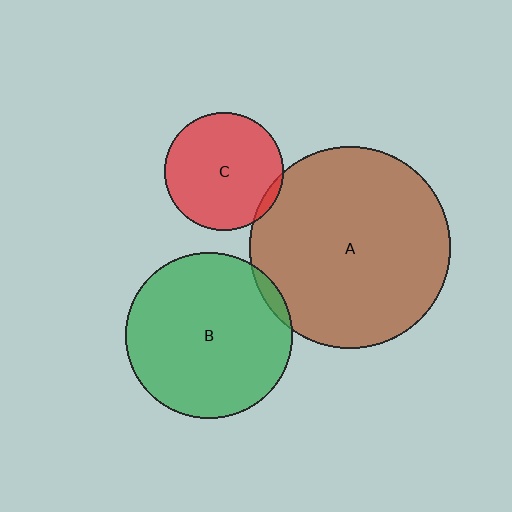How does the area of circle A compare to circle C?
Approximately 2.9 times.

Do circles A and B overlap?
Yes.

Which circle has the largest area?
Circle A (brown).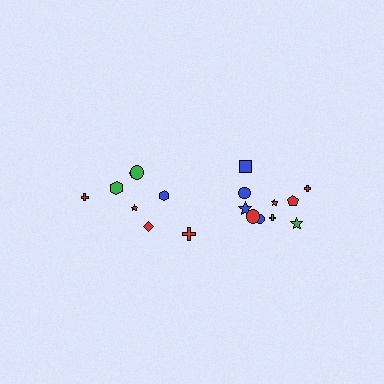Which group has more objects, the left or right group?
The right group.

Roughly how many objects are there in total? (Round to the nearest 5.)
Roughly 20 objects in total.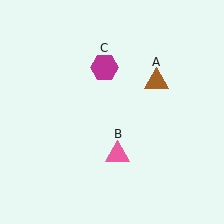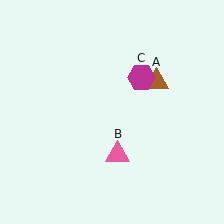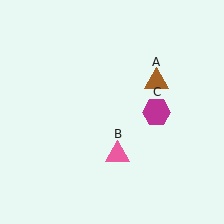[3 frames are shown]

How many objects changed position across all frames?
1 object changed position: magenta hexagon (object C).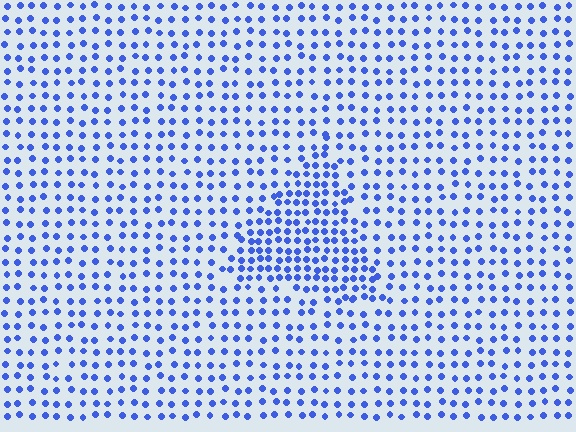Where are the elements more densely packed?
The elements are more densely packed inside the triangle boundary.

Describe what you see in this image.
The image contains small blue elements arranged at two different densities. A triangle-shaped region is visible where the elements are more densely packed than the surrounding area.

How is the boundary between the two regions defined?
The boundary is defined by a change in element density (approximately 1.8x ratio). All elements are the same color, size, and shape.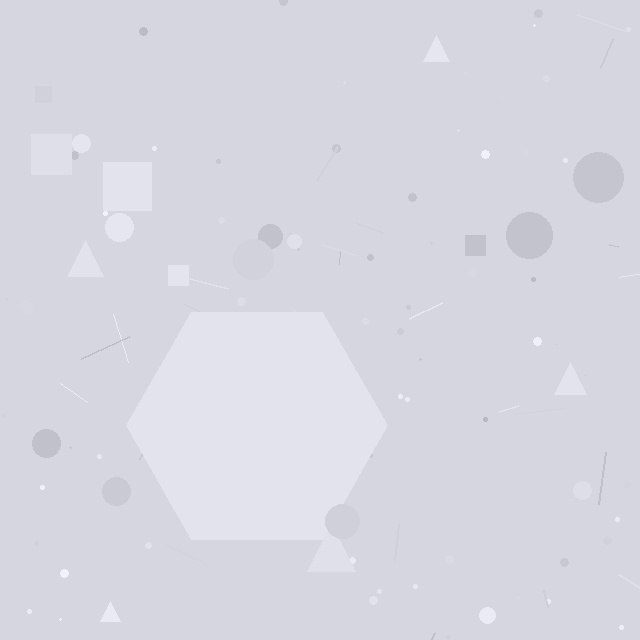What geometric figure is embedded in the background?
A hexagon is embedded in the background.